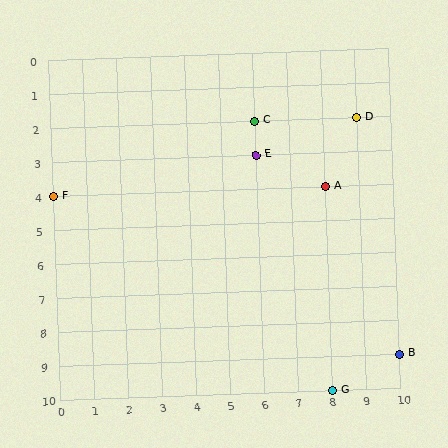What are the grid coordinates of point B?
Point B is at grid coordinates (10, 9).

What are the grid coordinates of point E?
Point E is at grid coordinates (6, 3).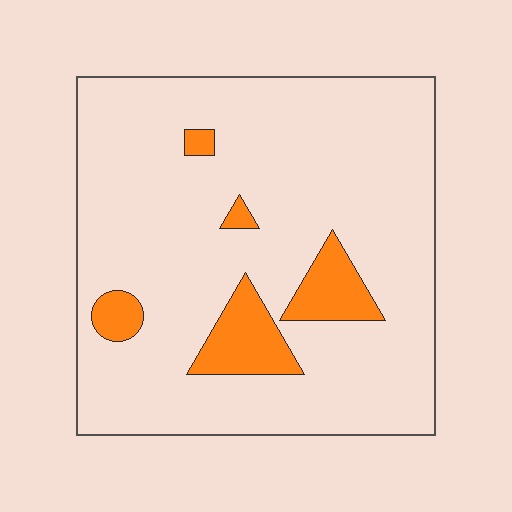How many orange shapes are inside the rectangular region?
5.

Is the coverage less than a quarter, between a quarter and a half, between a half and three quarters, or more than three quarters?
Less than a quarter.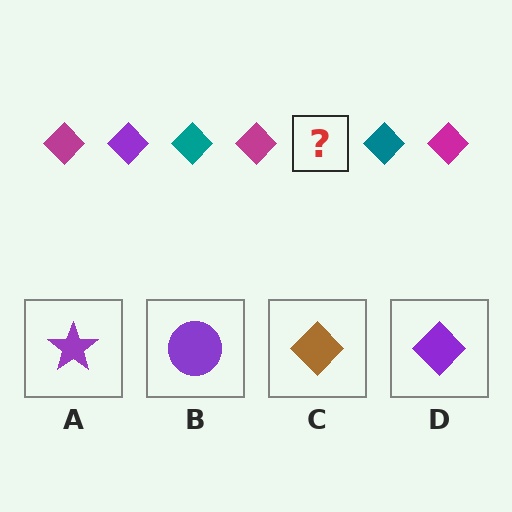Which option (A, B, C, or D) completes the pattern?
D.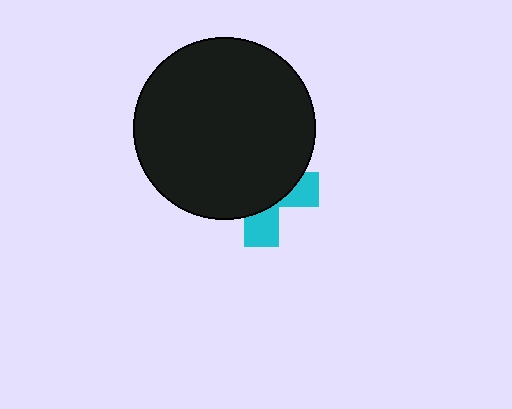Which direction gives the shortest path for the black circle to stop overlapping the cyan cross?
Moving up gives the shortest separation.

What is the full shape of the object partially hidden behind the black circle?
The partially hidden object is a cyan cross.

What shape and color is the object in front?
The object in front is a black circle.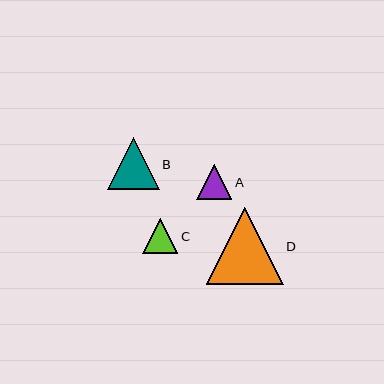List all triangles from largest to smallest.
From largest to smallest: D, B, C, A.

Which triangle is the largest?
Triangle D is the largest with a size of approximately 77 pixels.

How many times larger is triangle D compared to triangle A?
Triangle D is approximately 2.2 times the size of triangle A.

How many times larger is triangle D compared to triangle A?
Triangle D is approximately 2.2 times the size of triangle A.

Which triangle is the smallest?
Triangle A is the smallest with a size of approximately 35 pixels.